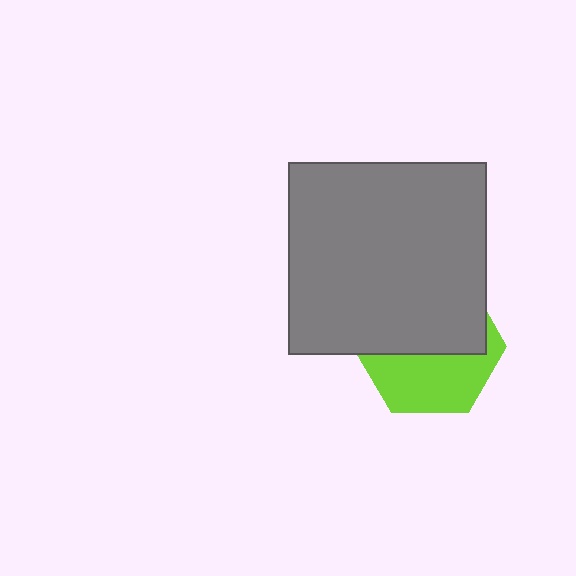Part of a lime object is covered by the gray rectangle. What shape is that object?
It is a hexagon.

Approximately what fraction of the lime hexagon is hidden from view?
Roughly 56% of the lime hexagon is hidden behind the gray rectangle.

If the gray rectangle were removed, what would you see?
You would see the complete lime hexagon.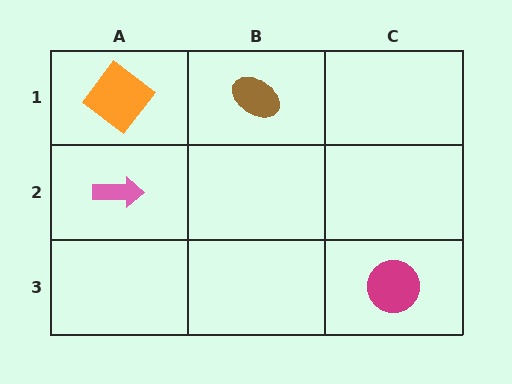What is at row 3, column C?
A magenta circle.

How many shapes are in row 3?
1 shape.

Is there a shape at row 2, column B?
No, that cell is empty.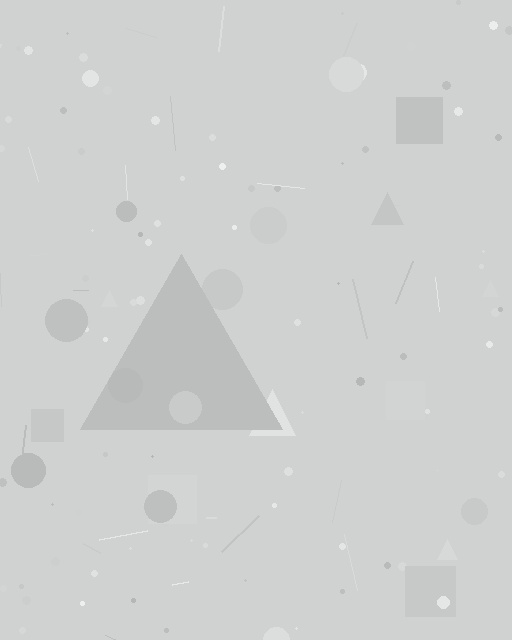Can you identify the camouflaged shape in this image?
The camouflaged shape is a triangle.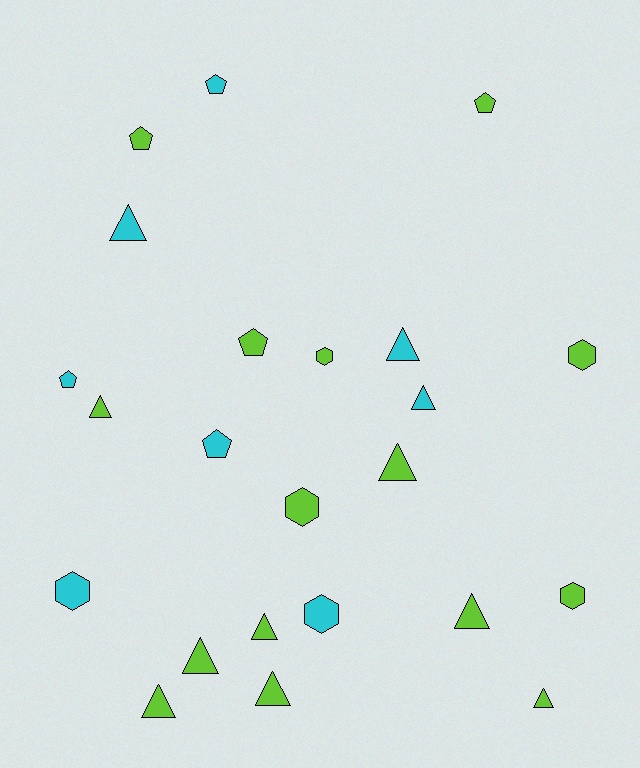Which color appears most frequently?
Lime, with 15 objects.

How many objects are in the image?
There are 23 objects.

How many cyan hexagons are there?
There are 2 cyan hexagons.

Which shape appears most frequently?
Triangle, with 11 objects.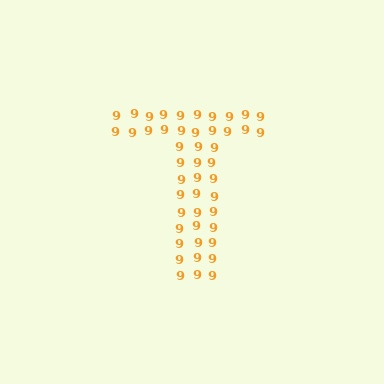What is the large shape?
The large shape is the letter T.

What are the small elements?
The small elements are digit 9's.